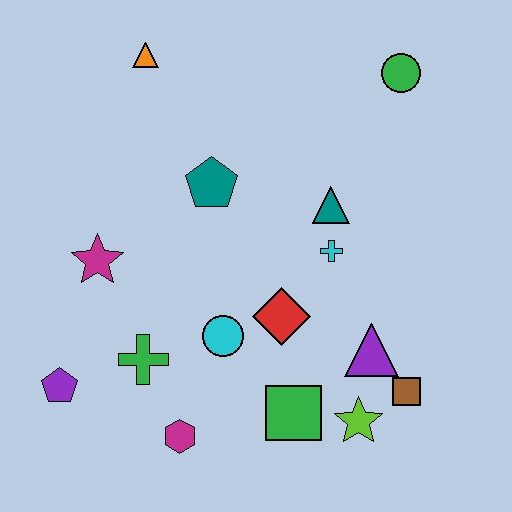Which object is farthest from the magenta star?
The green circle is farthest from the magenta star.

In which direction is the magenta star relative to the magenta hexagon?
The magenta star is above the magenta hexagon.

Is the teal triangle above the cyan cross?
Yes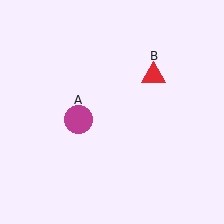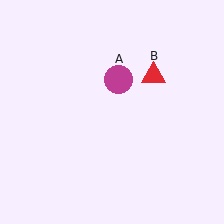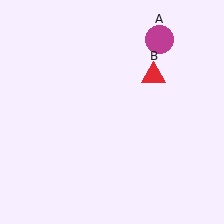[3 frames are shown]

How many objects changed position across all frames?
1 object changed position: magenta circle (object A).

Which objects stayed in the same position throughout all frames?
Red triangle (object B) remained stationary.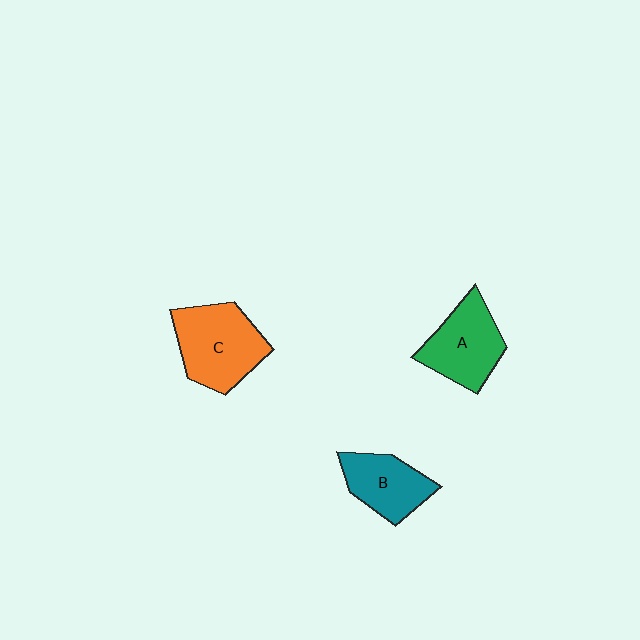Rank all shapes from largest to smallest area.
From largest to smallest: C (orange), A (green), B (teal).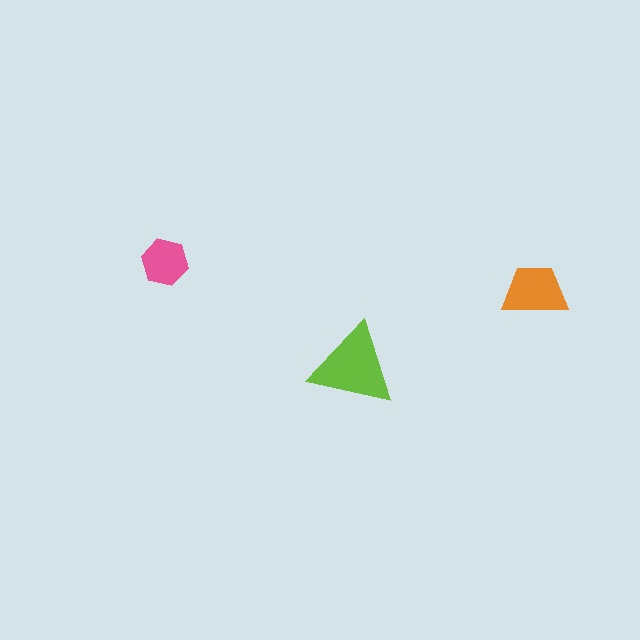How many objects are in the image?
There are 3 objects in the image.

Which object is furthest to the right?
The orange trapezoid is rightmost.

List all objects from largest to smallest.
The lime triangle, the orange trapezoid, the pink hexagon.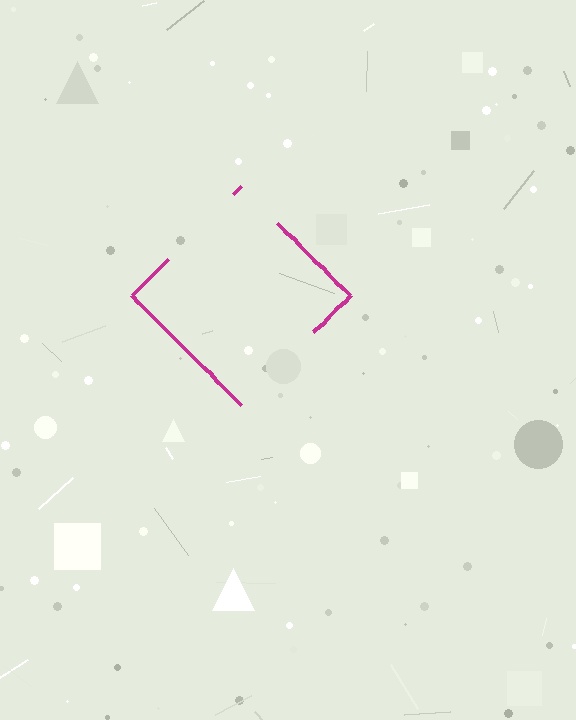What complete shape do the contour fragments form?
The contour fragments form a diamond.